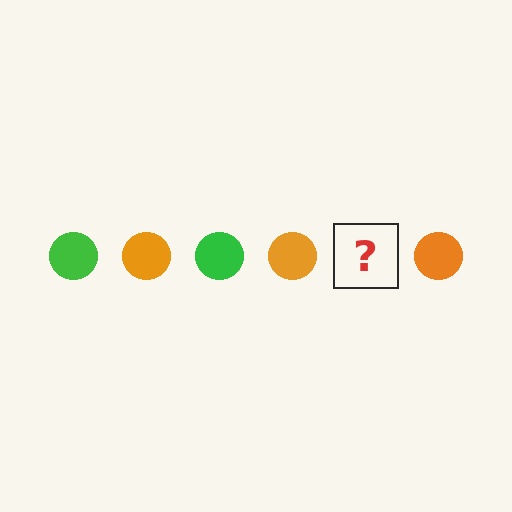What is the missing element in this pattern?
The missing element is a green circle.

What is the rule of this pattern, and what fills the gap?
The rule is that the pattern cycles through green, orange circles. The gap should be filled with a green circle.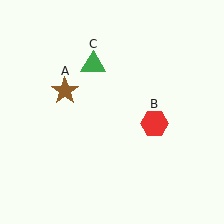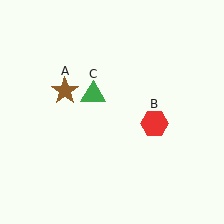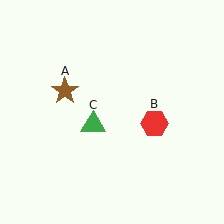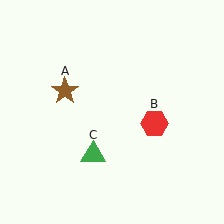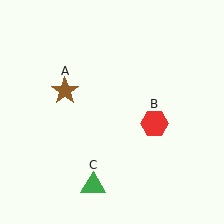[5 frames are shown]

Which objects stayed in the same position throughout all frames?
Brown star (object A) and red hexagon (object B) remained stationary.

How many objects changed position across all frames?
1 object changed position: green triangle (object C).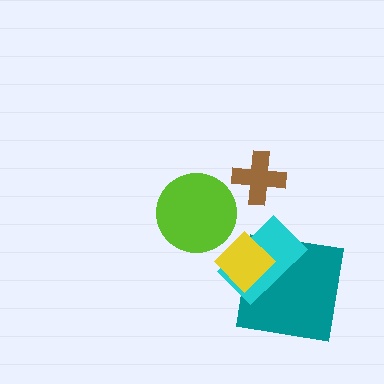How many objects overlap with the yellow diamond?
2 objects overlap with the yellow diamond.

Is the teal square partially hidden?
Yes, it is partially covered by another shape.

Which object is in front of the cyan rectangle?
The yellow diamond is in front of the cyan rectangle.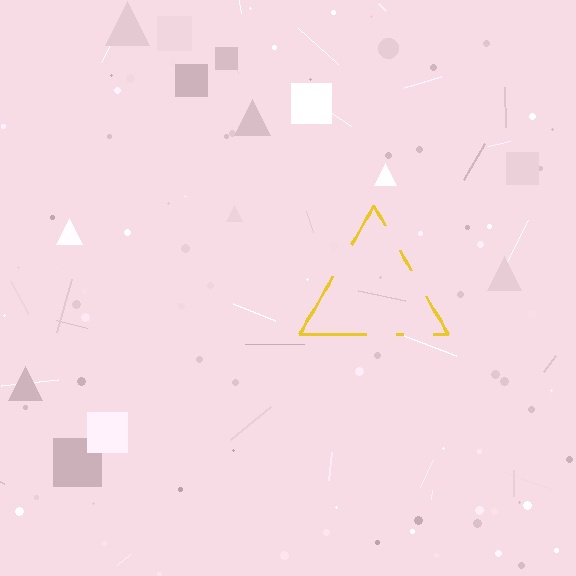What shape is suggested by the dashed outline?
The dashed outline suggests a triangle.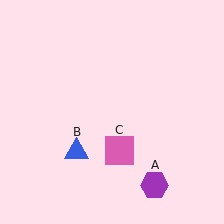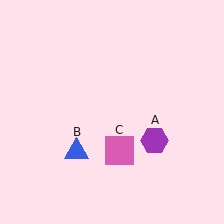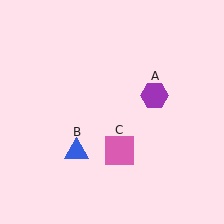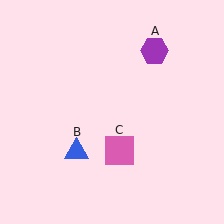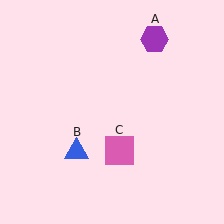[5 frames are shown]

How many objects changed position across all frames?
1 object changed position: purple hexagon (object A).